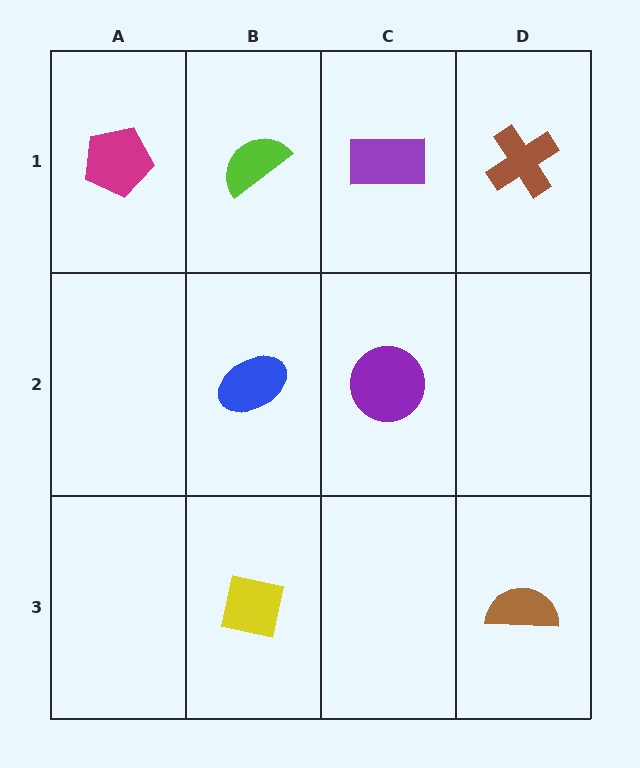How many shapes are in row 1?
4 shapes.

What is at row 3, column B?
A yellow square.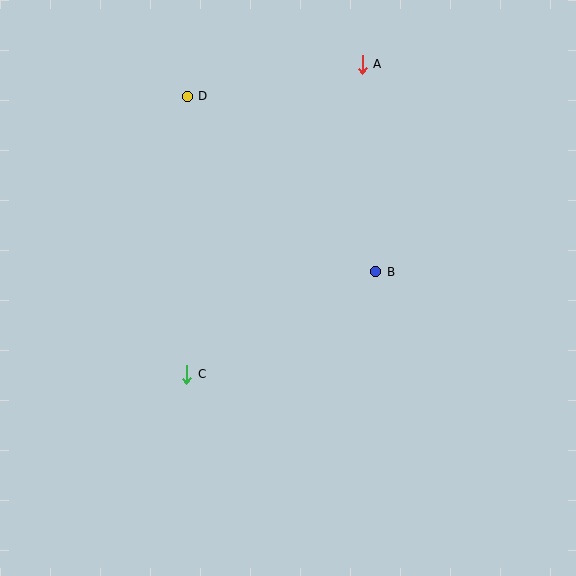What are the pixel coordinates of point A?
Point A is at (362, 64).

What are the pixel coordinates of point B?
Point B is at (376, 272).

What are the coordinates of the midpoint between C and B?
The midpoint between C and B is at (281, 323).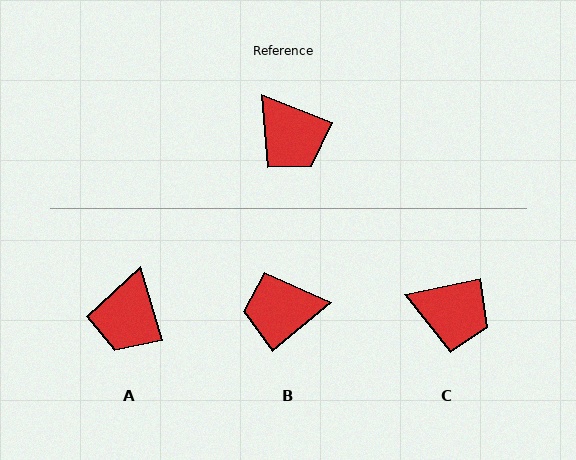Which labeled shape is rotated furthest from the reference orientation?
B, about 119 degrees away.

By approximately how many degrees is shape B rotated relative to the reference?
Approximately 119 degrees clockwise.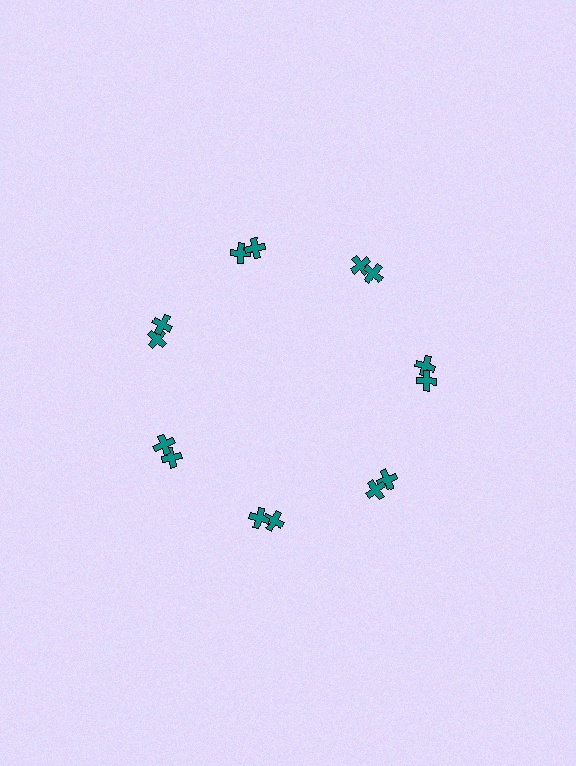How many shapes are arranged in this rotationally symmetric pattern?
There are 14 shapes, arranged in 7 groups of 2.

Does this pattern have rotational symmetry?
Yes, this pattern has 7-fold rotational symmetry. It looks the same after rotating 51 degrees around the center.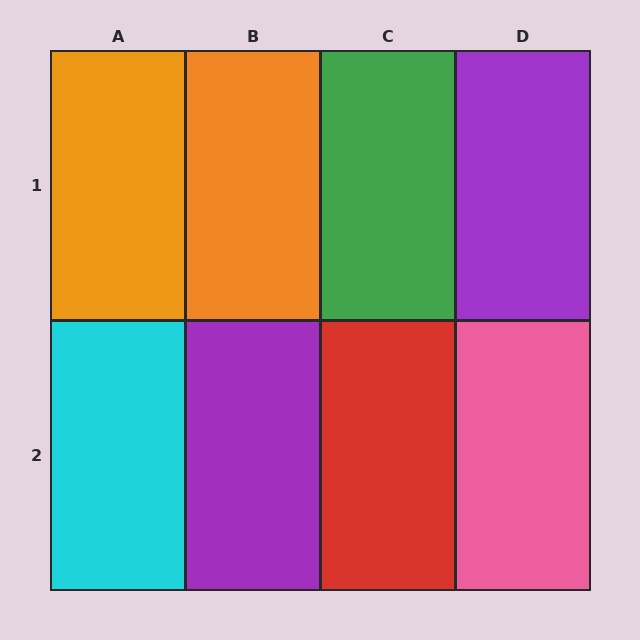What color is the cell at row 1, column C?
Green.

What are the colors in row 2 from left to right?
Cyan, purple, red, pink.